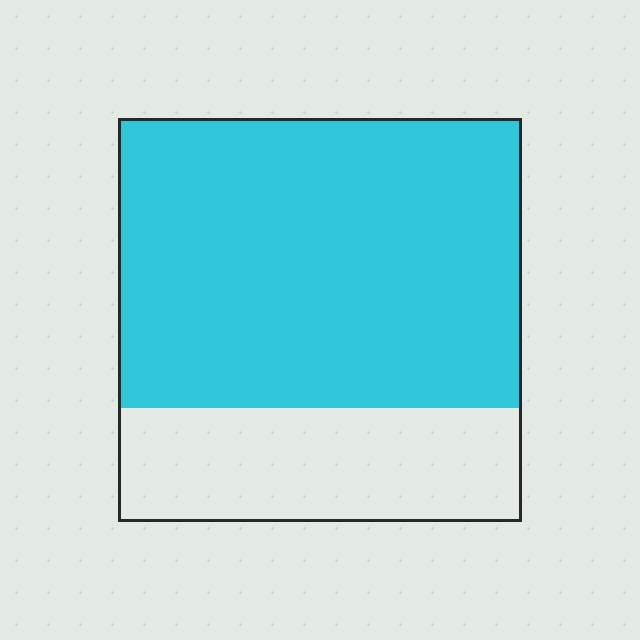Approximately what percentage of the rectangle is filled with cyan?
Approximately 70%.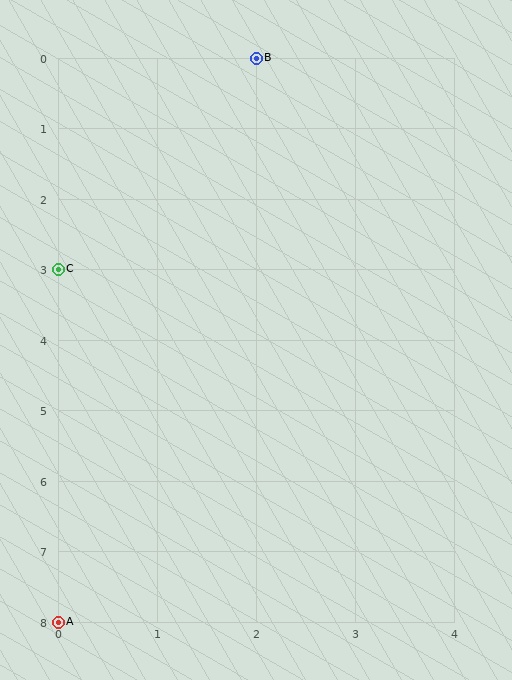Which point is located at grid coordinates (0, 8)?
Point A is at (0, 8).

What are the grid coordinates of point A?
Point A is at grid coordinates (0, 8).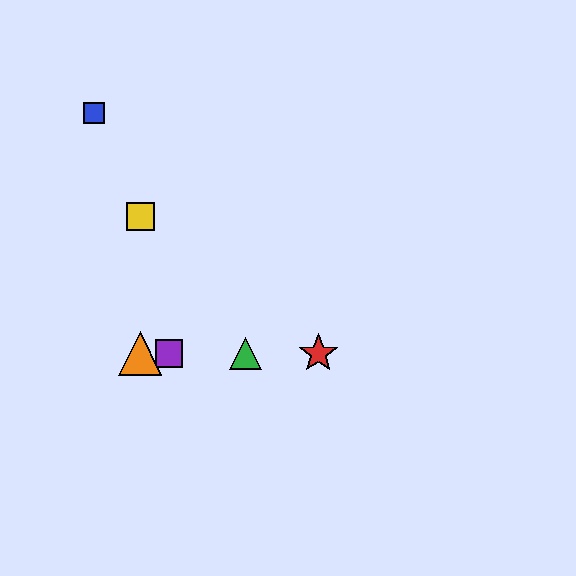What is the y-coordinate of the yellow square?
The yellow square is at y≈217.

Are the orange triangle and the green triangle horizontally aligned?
Yes, both are at y≈353.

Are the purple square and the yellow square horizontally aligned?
No, the purple square is at y≈353 and the yellow square is at y≈217.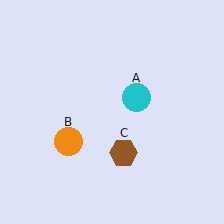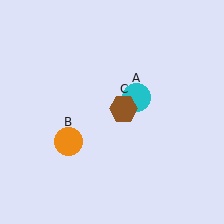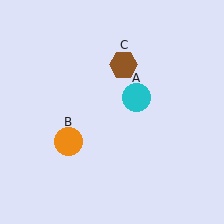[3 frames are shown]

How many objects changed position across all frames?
1 object changed position: brown hexagon (object C).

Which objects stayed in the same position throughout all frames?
Cyan circle (object A) and orange circle (object B) remained stationary.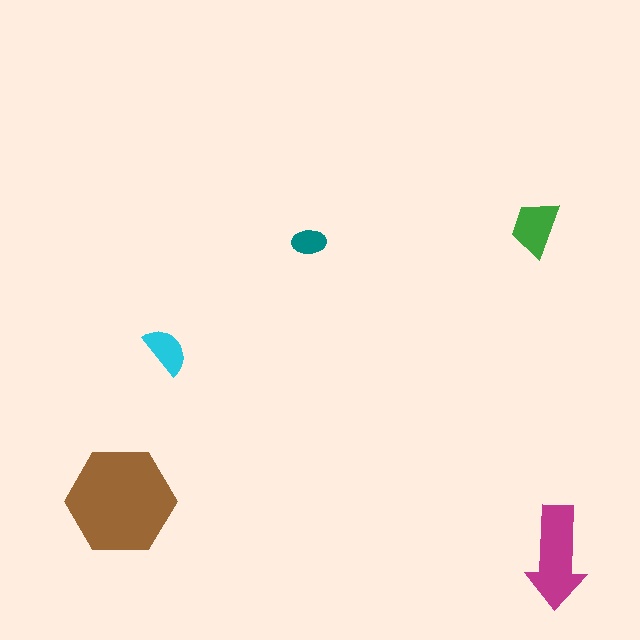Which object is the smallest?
The teal ellipse.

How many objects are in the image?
There are 5 objects in the image.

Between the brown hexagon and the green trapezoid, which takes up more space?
The brown hexagon.